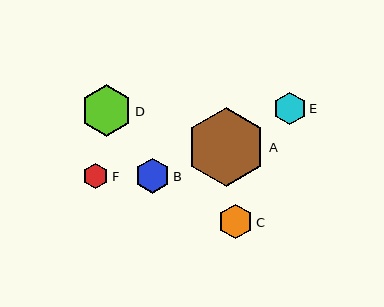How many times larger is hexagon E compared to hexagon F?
Hexagon E is approximately 1.3 times the size of hexagon F.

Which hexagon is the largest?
Hexagon A is the largest with a size of approximately 79 pixels.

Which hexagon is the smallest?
Hexagon F is the smallest with a size of approximately 25 pixels.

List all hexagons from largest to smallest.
From largest to smallest: A, D, B, C, E, F.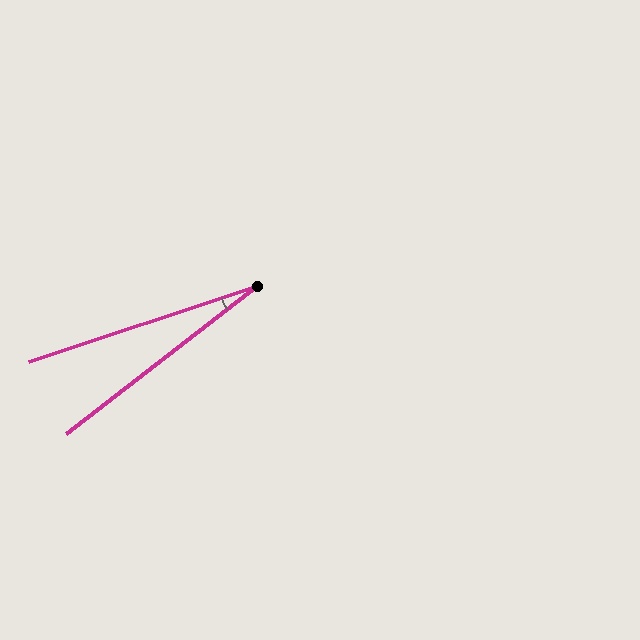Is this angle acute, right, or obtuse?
It is acute.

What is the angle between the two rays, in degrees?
Approximately 20 degrees.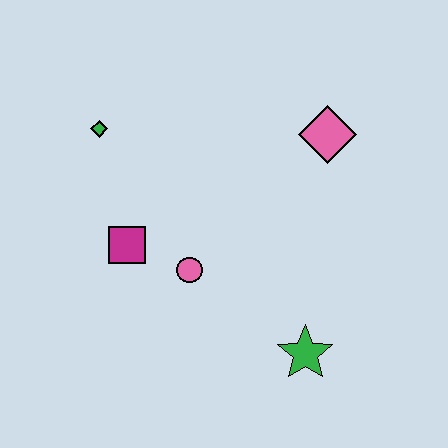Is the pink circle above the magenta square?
No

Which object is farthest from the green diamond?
The green star is farthest from the green diamond.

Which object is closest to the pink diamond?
The pink circle is closest to the pink diamond.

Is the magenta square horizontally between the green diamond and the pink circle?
Yes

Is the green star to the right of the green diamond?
Yes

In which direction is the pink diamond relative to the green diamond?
The pink diamond is to the right of the green diamond.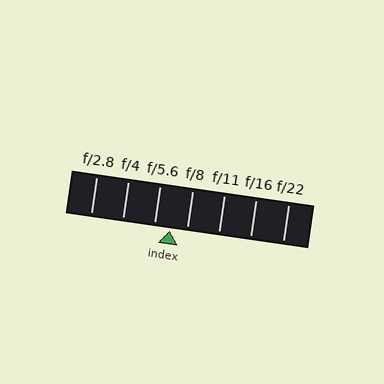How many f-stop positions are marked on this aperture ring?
There are 7 f-stop positions marked.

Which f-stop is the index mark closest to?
The index mark is closest to f/5.6.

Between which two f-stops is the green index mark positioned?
The index mark is between f/5.6 and f/8.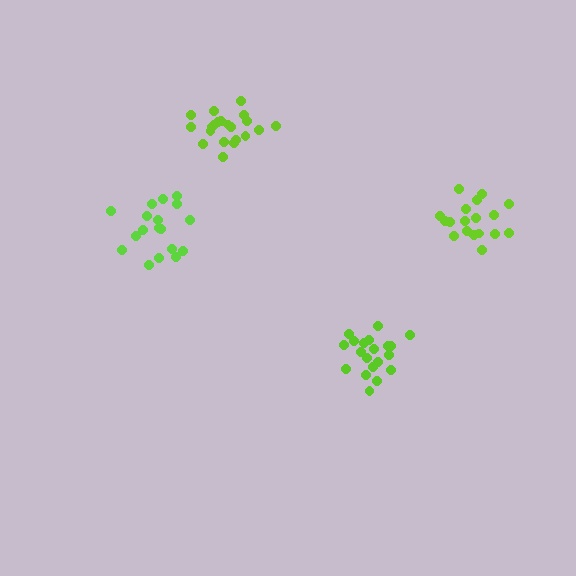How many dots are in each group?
Group 1: 19 dots, Group 2: 21 dots, Group 3: 20 dots, Group 4: 18 dots (78 total).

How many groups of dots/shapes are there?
There are 4 groups.